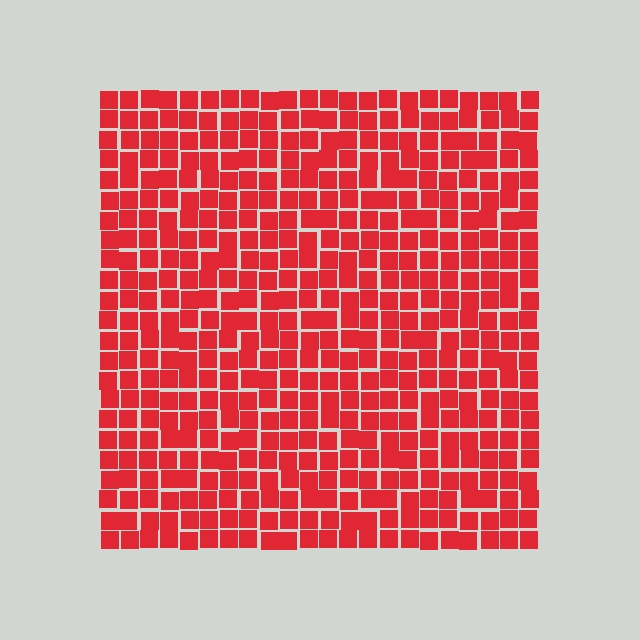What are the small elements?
The small elements are squares.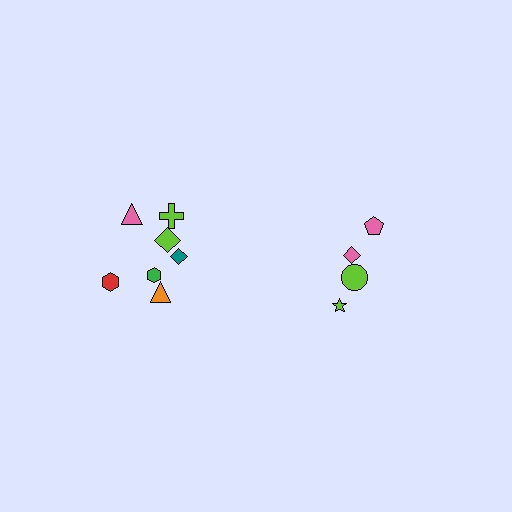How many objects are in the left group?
There are 7 objects.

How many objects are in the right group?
There are 4 objects.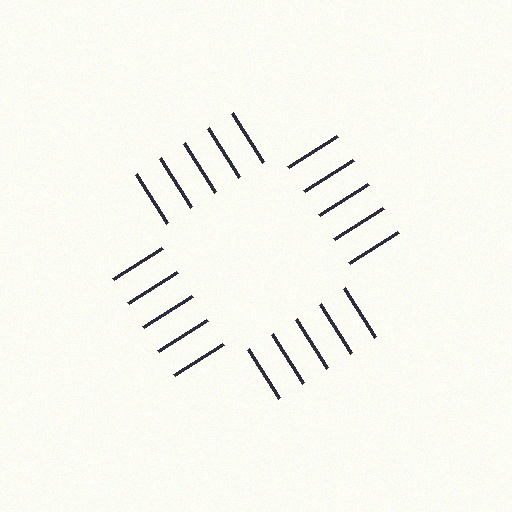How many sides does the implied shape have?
4 sides — the line-ends trace a square.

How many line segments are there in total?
20 — 5 along each of the 4 edges.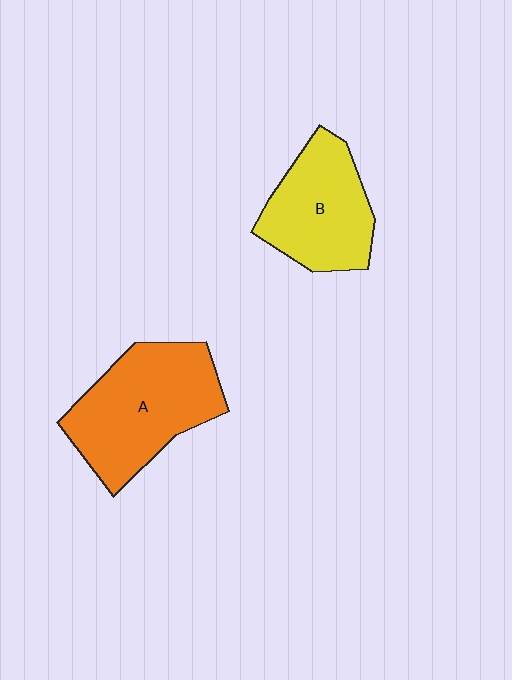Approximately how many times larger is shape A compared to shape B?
Approximately 1.3 times.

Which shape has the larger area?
Shape A (orange).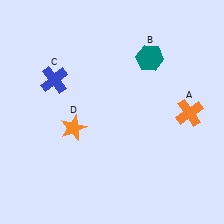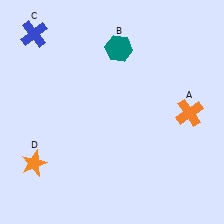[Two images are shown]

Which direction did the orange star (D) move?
The orange star (D) moved left.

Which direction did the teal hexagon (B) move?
The teal hexagon (B) moved left.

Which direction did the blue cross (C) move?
The blue cross (C) moved up.